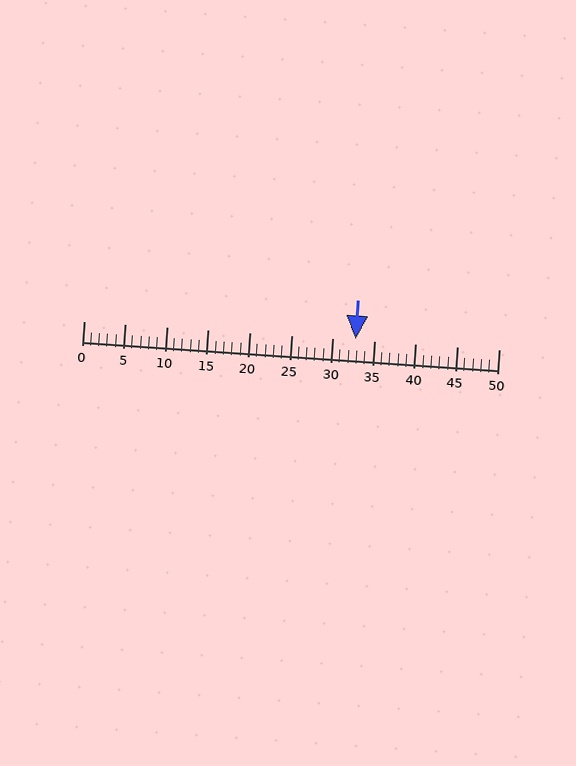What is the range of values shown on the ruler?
The ruler shows values from 0 to 50.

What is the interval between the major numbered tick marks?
The major tick marks are spaced 5 units apart.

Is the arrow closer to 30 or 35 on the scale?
The arrow is closer to 35.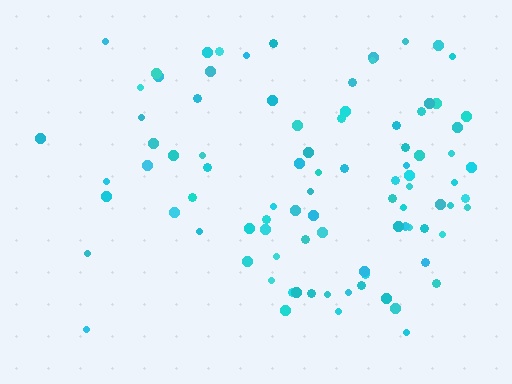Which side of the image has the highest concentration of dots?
The right.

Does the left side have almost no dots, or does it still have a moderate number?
Still a moderate number, just noticeably fewer than the right.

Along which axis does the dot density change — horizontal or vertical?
Horizontal.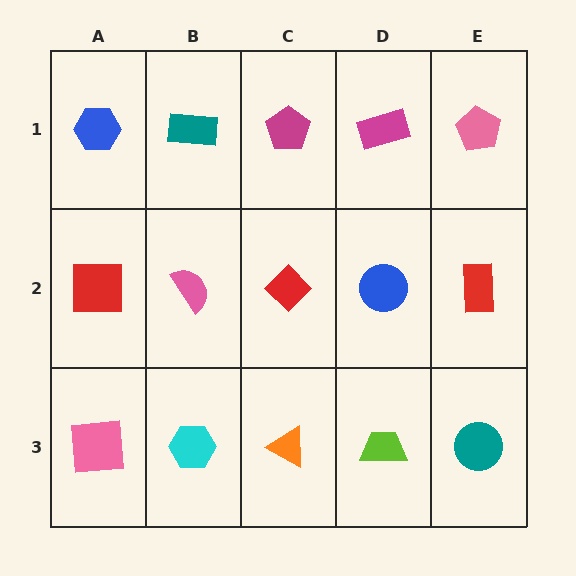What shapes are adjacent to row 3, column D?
A blue circle (row 2, column D), an orange triangle (row 3, column C), a teal circle (row 3, column E).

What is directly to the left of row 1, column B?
A blue hexagon.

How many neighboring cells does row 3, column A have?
2.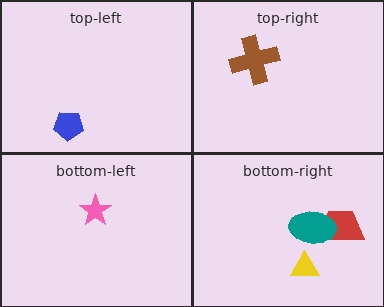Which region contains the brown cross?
The top-right region.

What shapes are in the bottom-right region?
The yellow triangle, the red trapezoid, the teal ellipse.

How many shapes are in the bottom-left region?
1.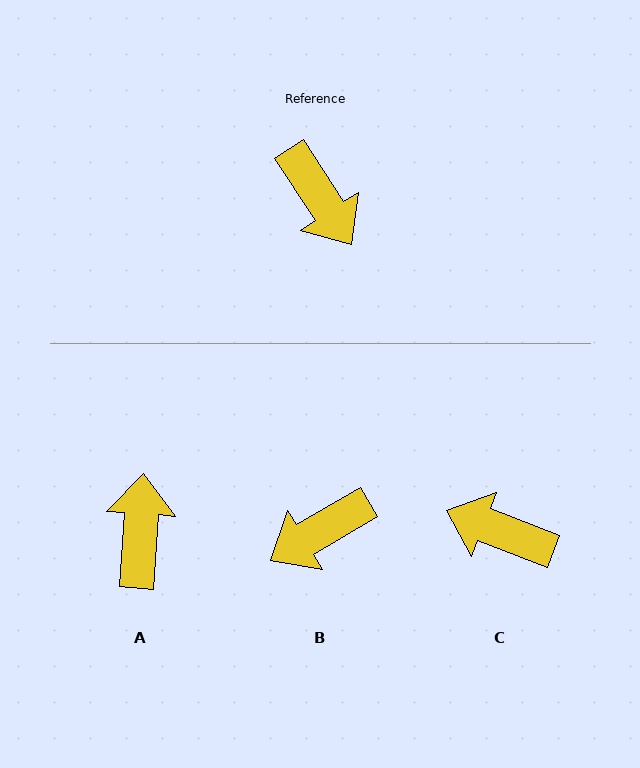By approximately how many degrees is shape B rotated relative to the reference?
Approximately 93 degrees clockwise.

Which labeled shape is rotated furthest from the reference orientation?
C, about 144 degrees away.